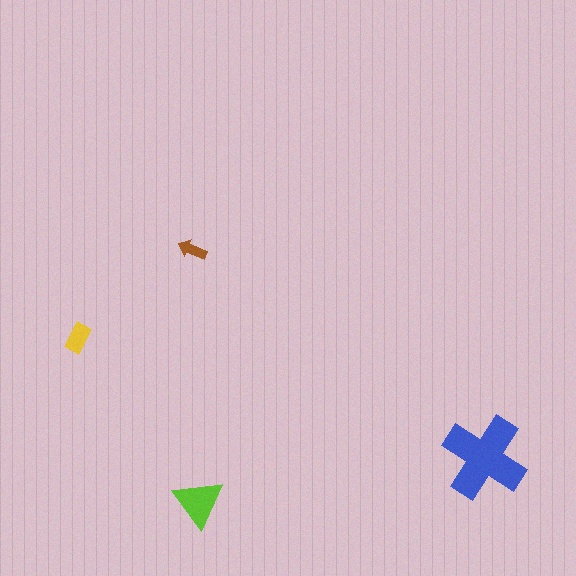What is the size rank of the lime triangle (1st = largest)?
2nd.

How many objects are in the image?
There are 4 objects in the image.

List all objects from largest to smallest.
The blue cross, the lime triangle, the yellow rectangle, the brown arrow.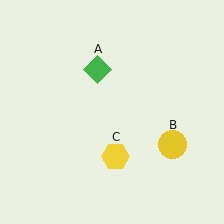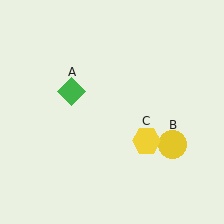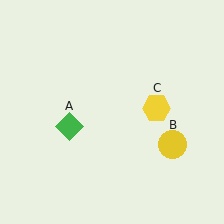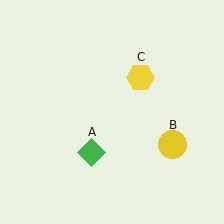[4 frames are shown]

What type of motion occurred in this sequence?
The green diamond (object A), yellow hexagon (object C) rotated counterclockwise around the center of the scene.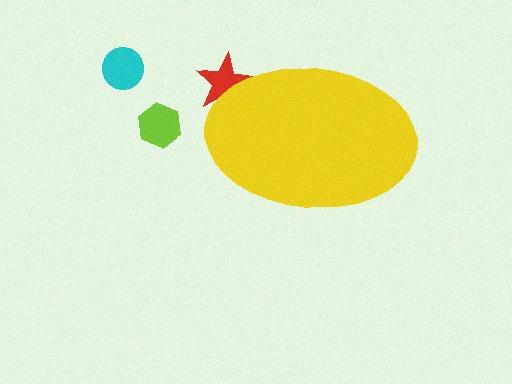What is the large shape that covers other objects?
A yellow ellipse.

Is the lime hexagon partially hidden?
No, the lime hexagon is fully visible.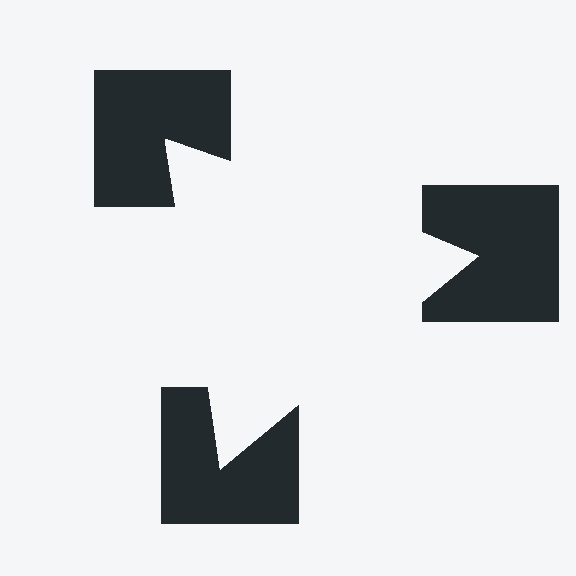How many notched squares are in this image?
There are 3 — one at each vertex of the illusory triangle.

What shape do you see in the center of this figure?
An illusory triangle — its edges are inferred from the aligned wedge cuts in the notched squares, not physically drawn.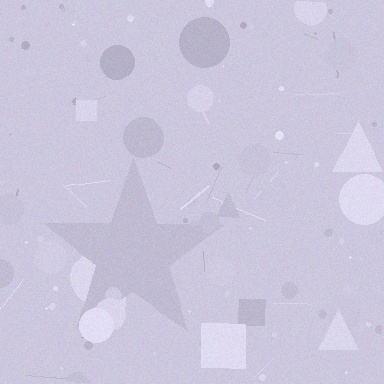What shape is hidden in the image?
A star is hidden in the image.